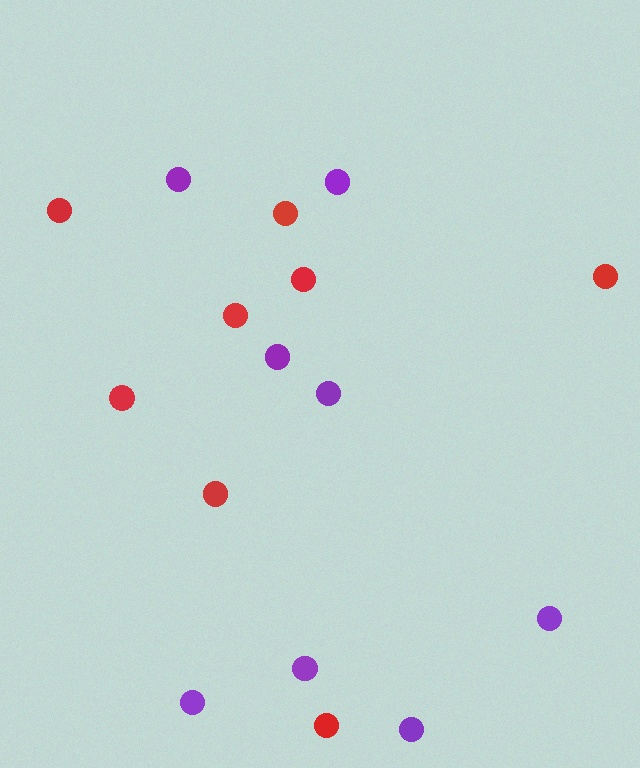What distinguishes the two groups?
There are 2 groups: one group of red circles (8) and one group of purple circles (8).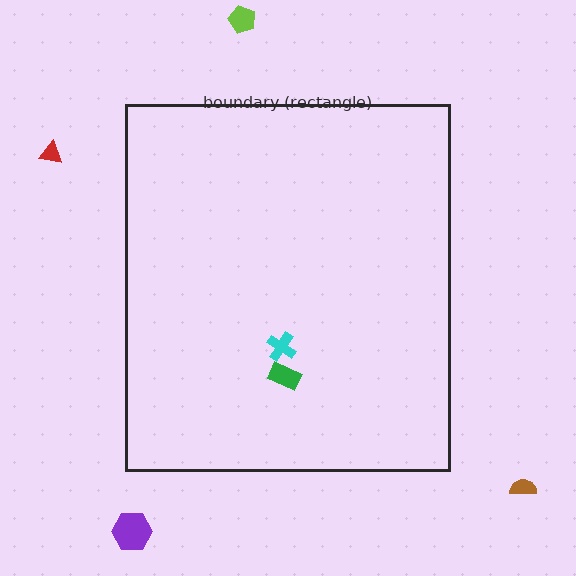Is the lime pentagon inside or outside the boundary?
Outside.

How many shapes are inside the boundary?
2 inside, 4 outside.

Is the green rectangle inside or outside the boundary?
Inside.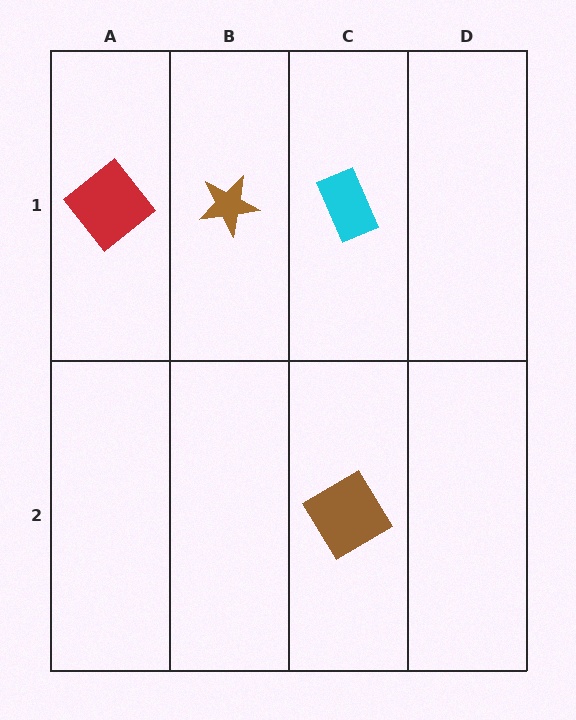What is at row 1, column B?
A brown star.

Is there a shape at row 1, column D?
No, that cell is empty.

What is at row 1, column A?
A red diamond.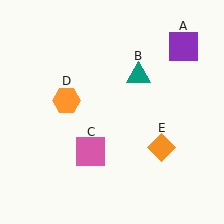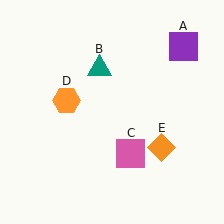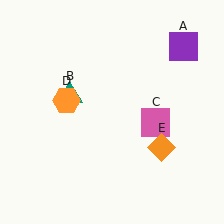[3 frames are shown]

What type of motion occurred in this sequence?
The teal triangle (object B), pink square (object C) rotated counterclockwise around the center of the scene.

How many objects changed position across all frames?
2 objects changed position: teal triangle (object B), pink square (object C).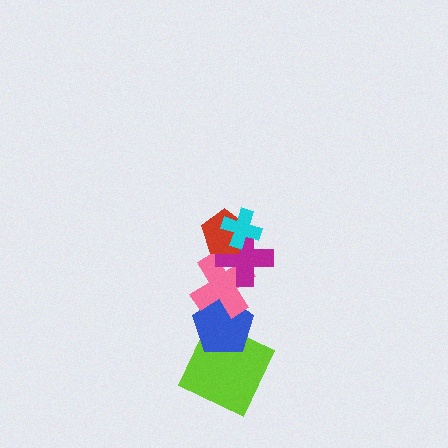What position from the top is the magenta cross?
The magenta cross is 3rd from the top.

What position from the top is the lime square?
The lime square is 6th from the top.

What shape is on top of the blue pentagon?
The pink cross is on top of the blue pentagon.